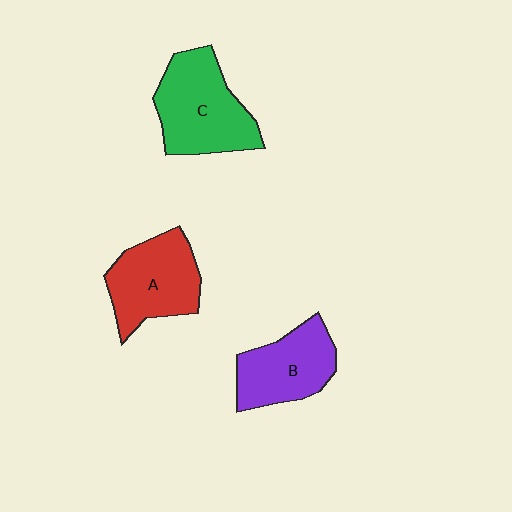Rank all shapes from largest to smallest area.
From largest to smallest: C (green), A (red), B (purple).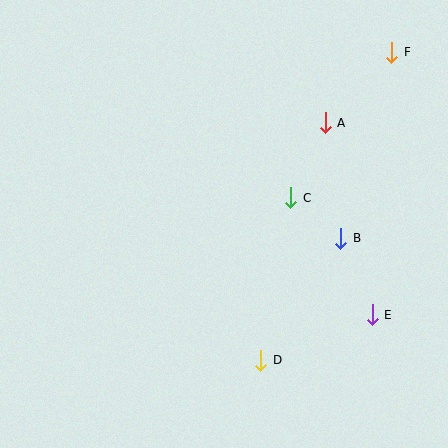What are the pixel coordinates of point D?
Point D is at (261, 360).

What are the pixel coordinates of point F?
Point F is at (392, 52).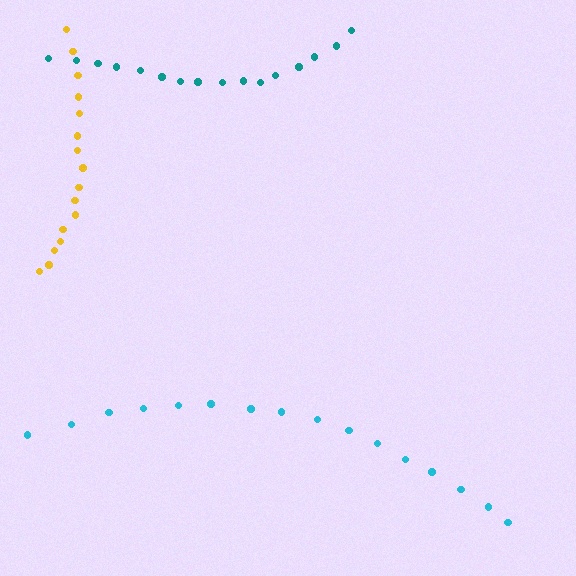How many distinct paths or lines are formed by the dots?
There are 3 distinct paths.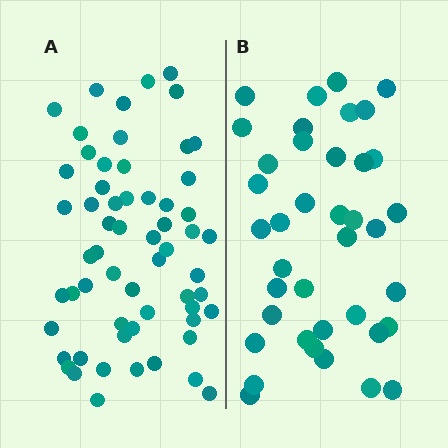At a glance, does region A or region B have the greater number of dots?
Region A (the left region) has more dots.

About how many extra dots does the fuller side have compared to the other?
Region A has approximately 20 more dots than region B.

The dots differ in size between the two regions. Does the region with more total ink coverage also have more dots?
No. Region B has more total ink coverage because its dots are larger, but region A actually contains more individual dots. Total area can be misleading — the number of items is what matters here.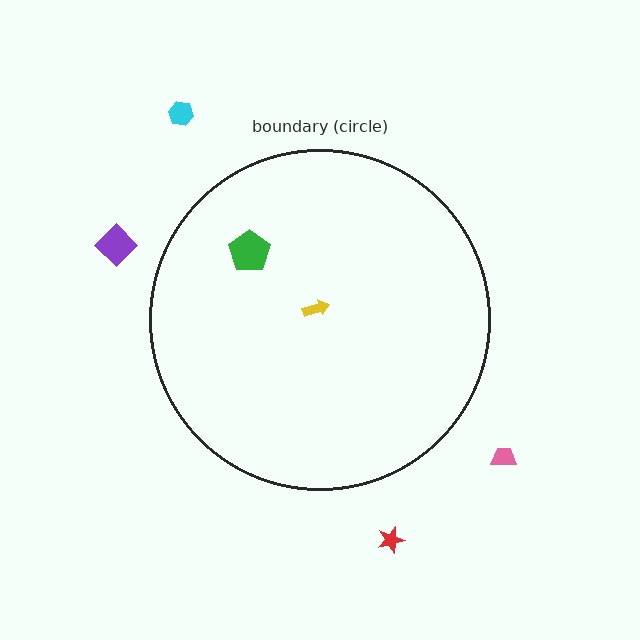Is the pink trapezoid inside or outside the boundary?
Outside.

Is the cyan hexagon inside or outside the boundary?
Outside.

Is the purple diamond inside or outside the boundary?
Outside.